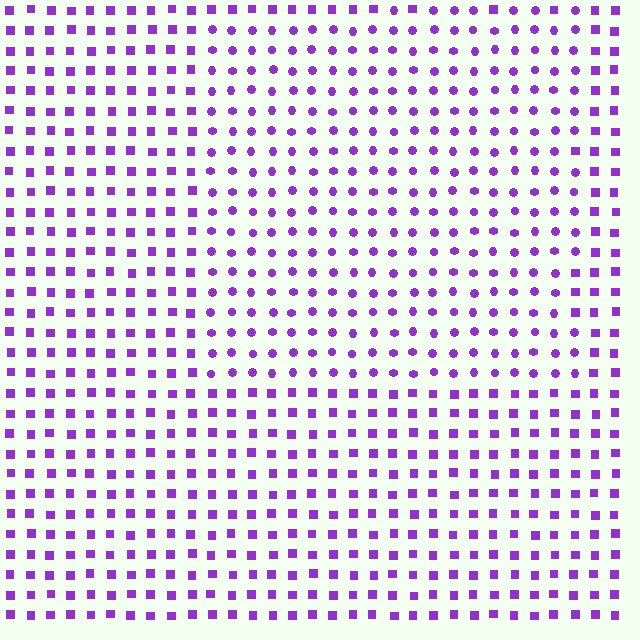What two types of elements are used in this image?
The image uses circles inside the rectangle region and squares outside it.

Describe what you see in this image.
The image is filled with small purple elements arranged in a uniform grid. A rectangle-shaped region contains circles, while the surrounding area contains squares. The boundary is defined purely by the change in element shape.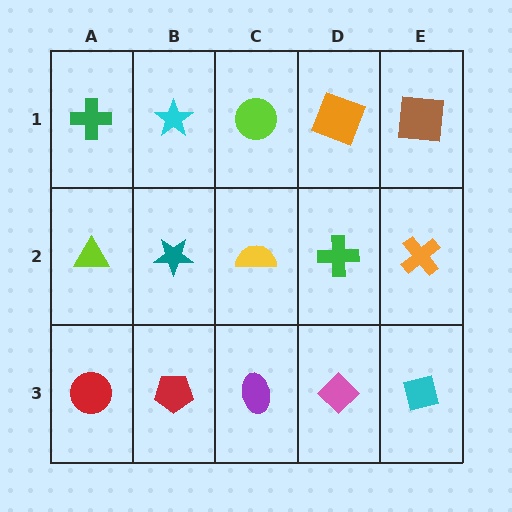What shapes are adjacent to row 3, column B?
A teal star (row 2, column B), a red circle (row 3, column A), a purple ellipse (row 3, column C).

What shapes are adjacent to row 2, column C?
A lime circle (row 1, column C), a purple ellipse (row 3, column C), a teal star (row 2, column B), a green cross (row 2, column D).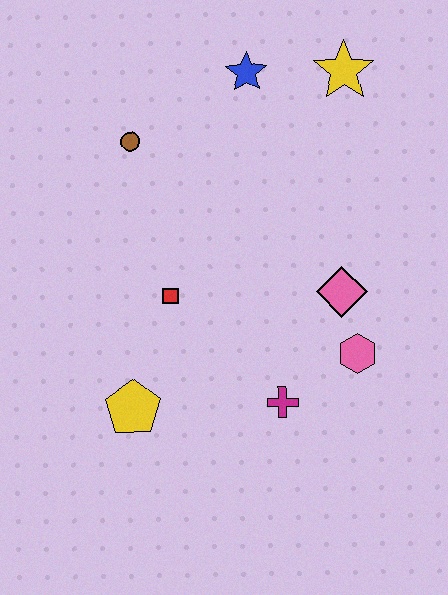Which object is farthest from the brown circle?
The pink hexagon is farthest from the brown circle.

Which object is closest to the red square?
The yellow pentagon is closest to the red square.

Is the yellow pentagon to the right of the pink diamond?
No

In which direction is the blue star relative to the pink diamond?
The blue star is above the pink diamond.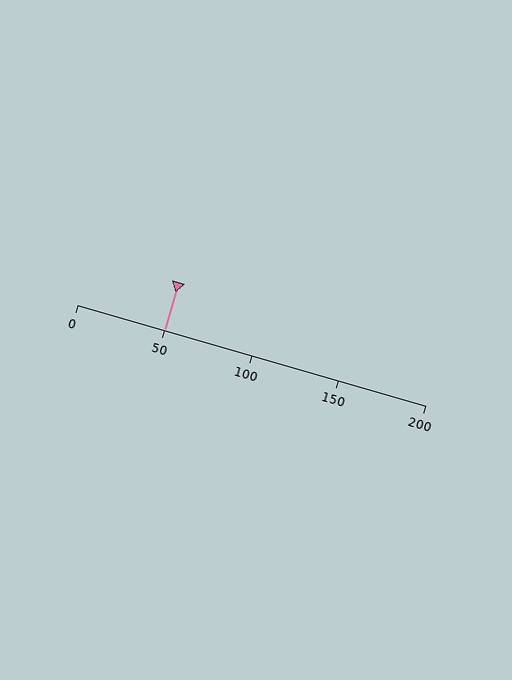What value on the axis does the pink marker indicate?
The marker indicates approximately 50.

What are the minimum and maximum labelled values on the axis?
The axis runs from 0 to 200.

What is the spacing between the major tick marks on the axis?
The major ticks are spaced 50 apart.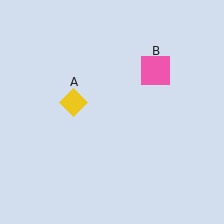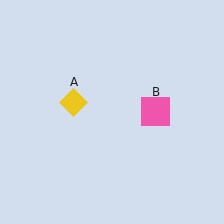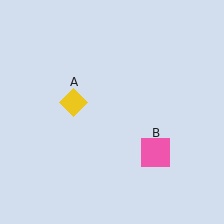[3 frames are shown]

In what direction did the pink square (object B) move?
The pink square (object B) moved down.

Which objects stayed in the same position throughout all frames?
Yellow diamond (object A) remained stationary.